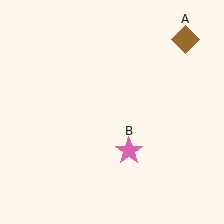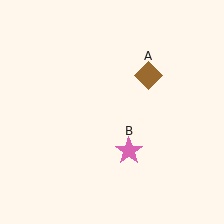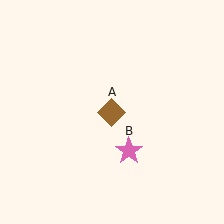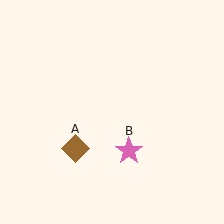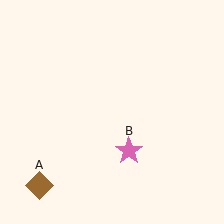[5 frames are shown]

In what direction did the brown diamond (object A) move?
The brown diamond (object A) moved down and to the left.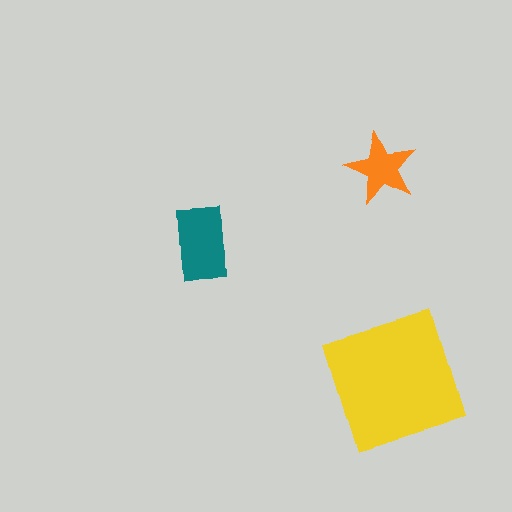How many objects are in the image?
There are 3 objects in the image.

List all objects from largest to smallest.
The yellow square, the teal rectangle, the orange star.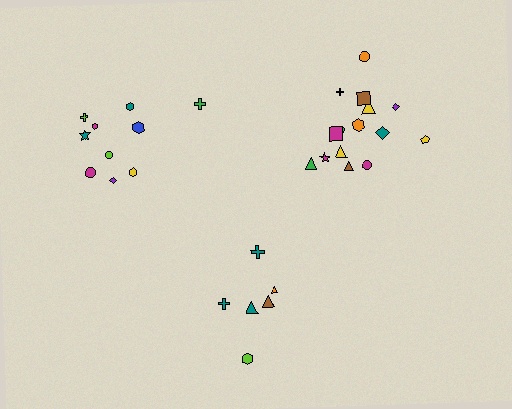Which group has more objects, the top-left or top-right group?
The top-right group.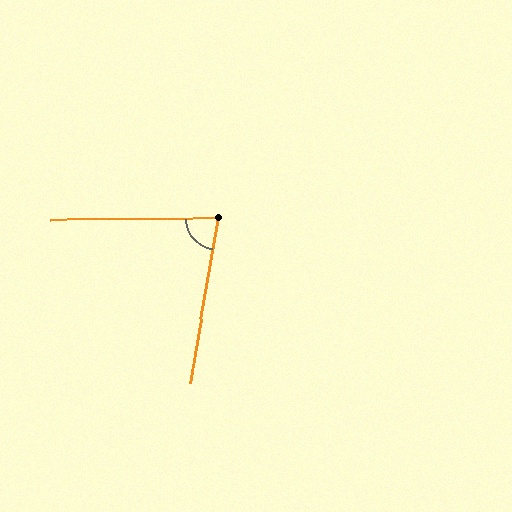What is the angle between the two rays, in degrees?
Approximately 80 degrees.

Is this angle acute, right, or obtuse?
It is acute.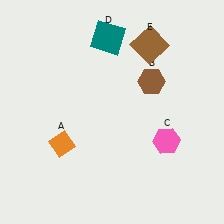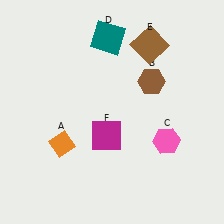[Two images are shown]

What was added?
A magenta square (F) was added in Image 2.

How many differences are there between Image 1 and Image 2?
There is 1 difference between the two images.